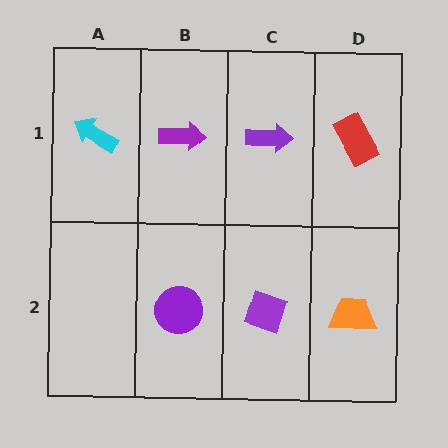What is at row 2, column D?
An orange trapezoid.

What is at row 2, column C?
A purple diamond.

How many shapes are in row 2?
3 shapes.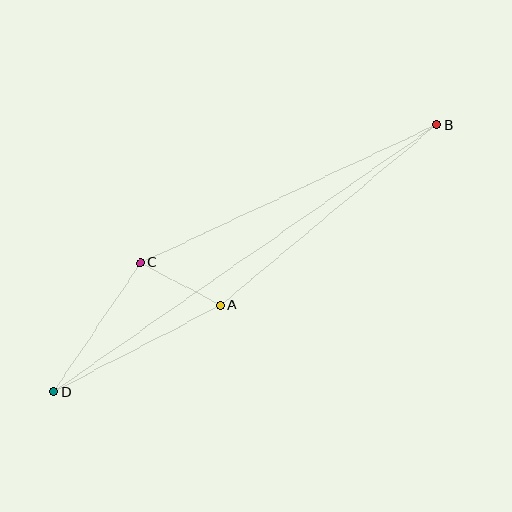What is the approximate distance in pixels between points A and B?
The distance between A and B is approximately 282 pixels.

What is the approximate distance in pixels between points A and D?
The distance between A and D is approximately 188 pixels.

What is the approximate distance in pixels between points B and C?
The distance between B and C is approximately 327 pixels.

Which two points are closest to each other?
Points A and C are closest to each other.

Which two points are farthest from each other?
Points B and D are farthest from each other.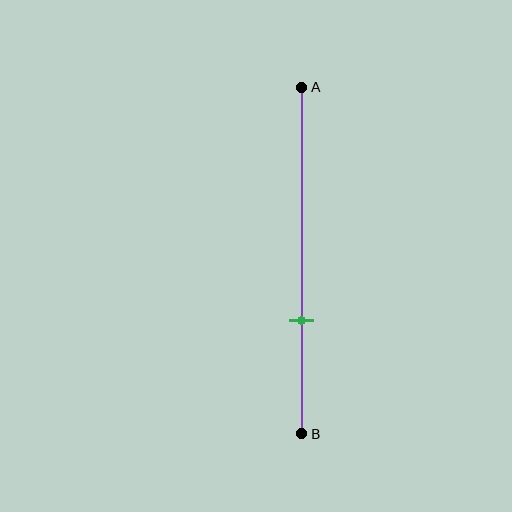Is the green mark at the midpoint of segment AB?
No, the mark is at about 65% from A, not at the 50% midpoint.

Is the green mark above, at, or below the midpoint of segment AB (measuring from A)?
The green mark is below the midpoint of segment AB.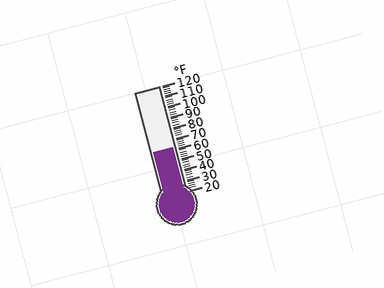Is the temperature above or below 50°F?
The temperature is above 50°F.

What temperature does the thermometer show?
The thermometer shows approximately 62°F.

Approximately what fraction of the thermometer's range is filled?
The thermometer is filled to approximately 40% of its range.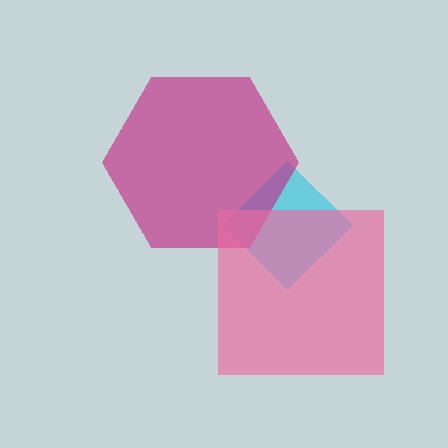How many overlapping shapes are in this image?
There are 3 overlapping shapes in the image.